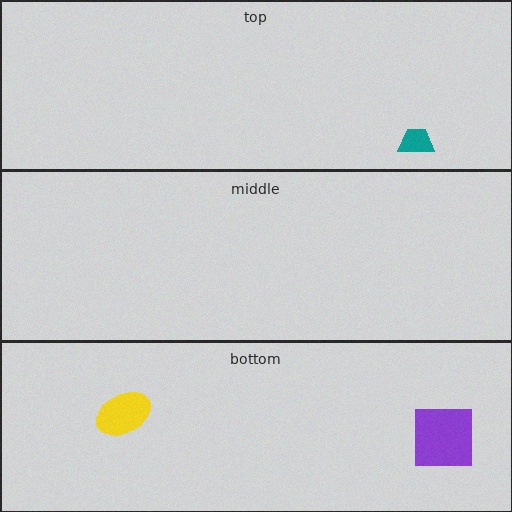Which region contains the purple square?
The bottom region.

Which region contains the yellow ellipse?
The bottom region.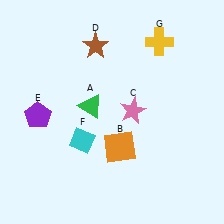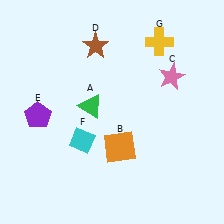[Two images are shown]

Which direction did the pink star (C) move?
The pink star (C) moved right.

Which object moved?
The pink star (C) moved right.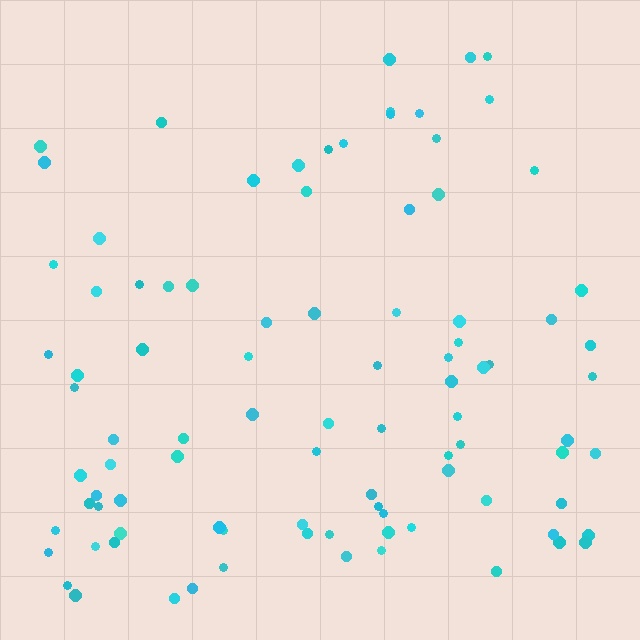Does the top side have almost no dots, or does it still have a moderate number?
Still a moderate number, just noticeably fewer than the bottom.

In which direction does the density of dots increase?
From top to bottom, with the bottom side densest.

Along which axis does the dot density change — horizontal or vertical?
Vertical.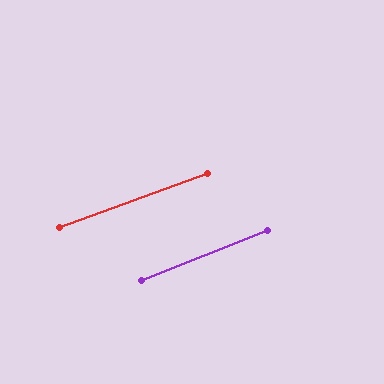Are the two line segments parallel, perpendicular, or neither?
Parallel — their directions differ by only 1.2°.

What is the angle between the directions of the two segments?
Approximately 1 degree.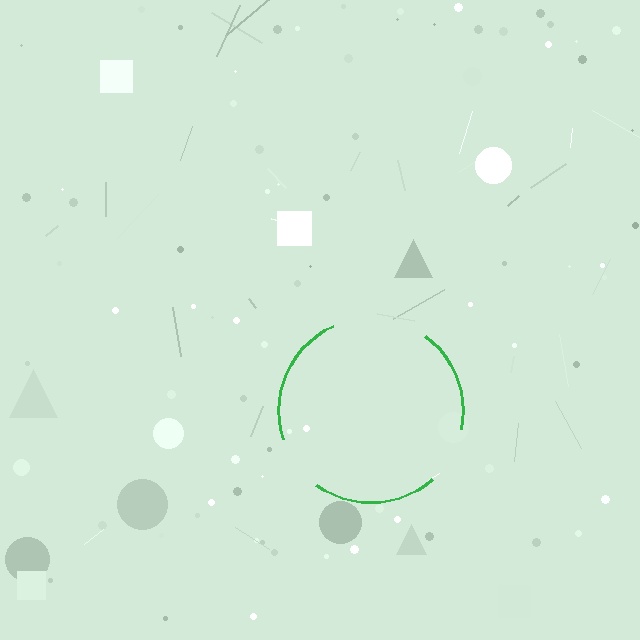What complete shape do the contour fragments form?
The contour fragments form a circle.